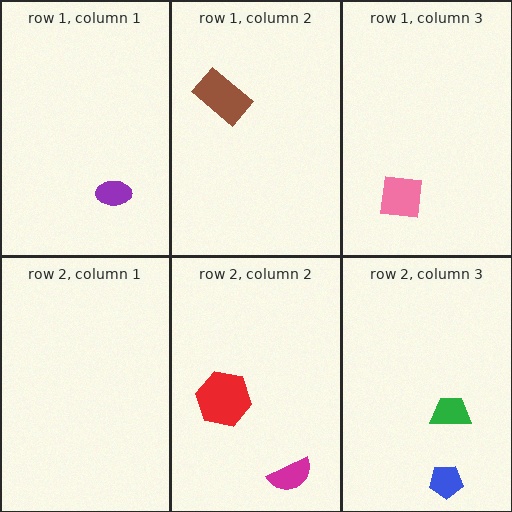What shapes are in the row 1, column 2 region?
The brown rectangle.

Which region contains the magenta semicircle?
The row 2, column 2 region.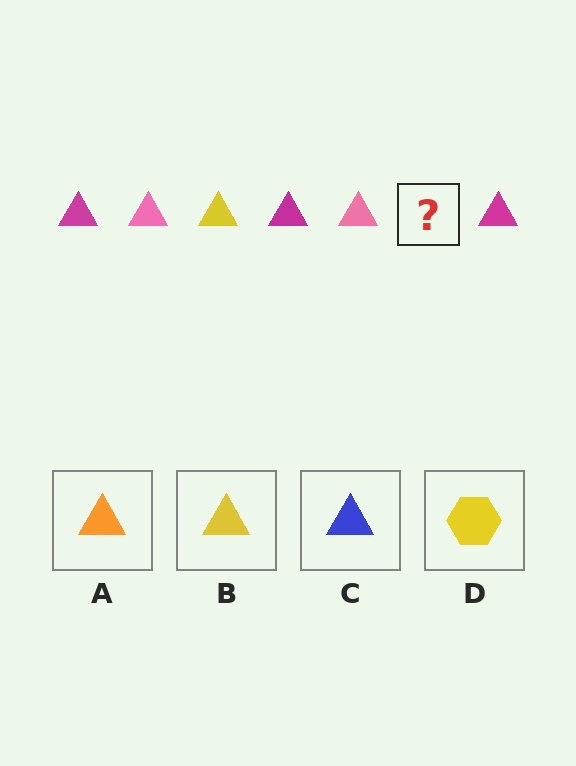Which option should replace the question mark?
Option B.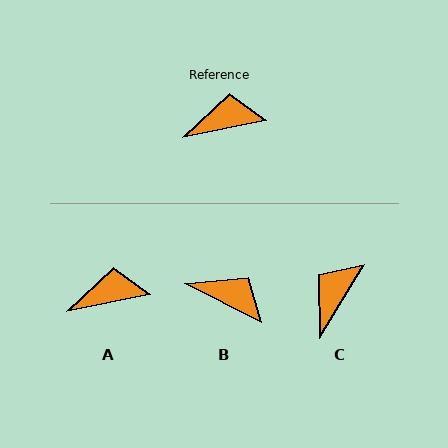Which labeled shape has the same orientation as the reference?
A.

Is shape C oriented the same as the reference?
No, it is off by about 48 degrees.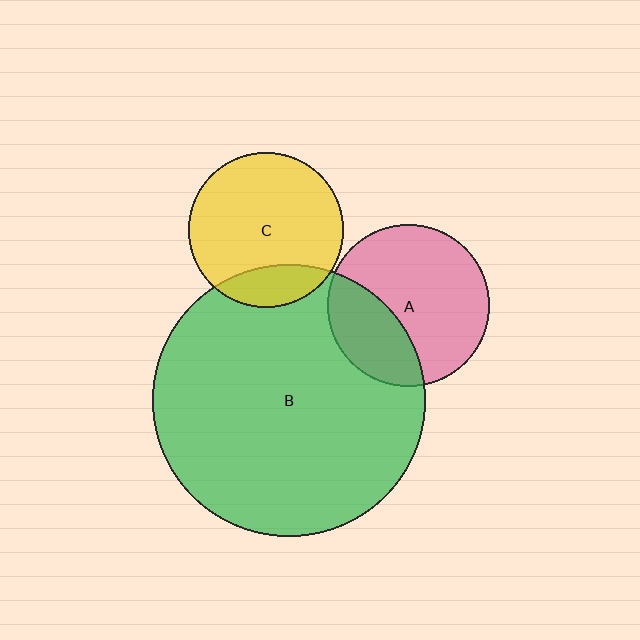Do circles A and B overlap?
Yes.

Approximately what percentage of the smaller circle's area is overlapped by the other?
Approximately 30%.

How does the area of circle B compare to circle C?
Approximately 3.1 times.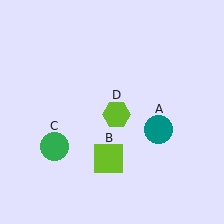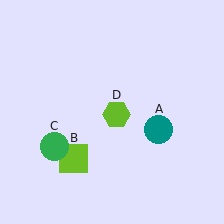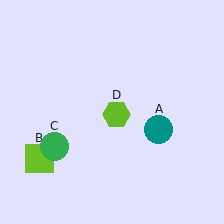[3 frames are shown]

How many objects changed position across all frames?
1 object changed position: lime square (object B).